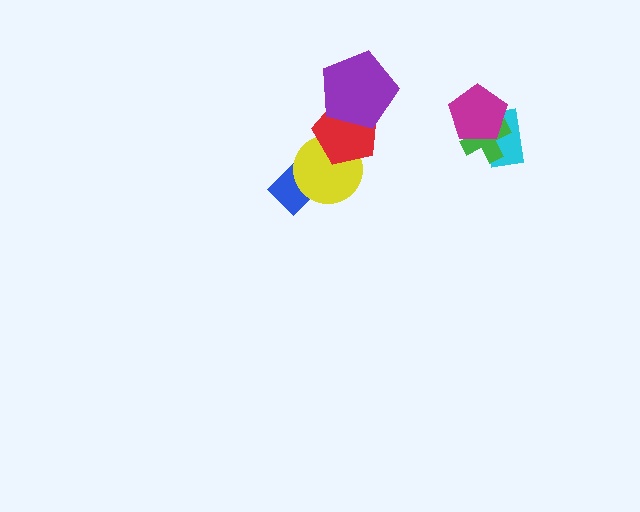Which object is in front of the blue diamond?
The yellow circle is in front of the blue diamond.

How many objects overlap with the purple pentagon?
1 object overlaps with the purple pentagon.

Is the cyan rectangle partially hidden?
Yes, it is partially covered by another shape.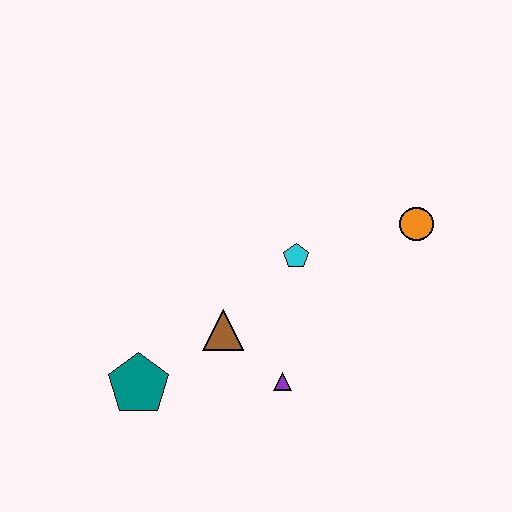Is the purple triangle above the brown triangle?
No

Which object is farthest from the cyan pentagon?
The teal pentagon is farthest from the cyan pentagon.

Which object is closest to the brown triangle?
The purple triangle is closest to the brown triangle.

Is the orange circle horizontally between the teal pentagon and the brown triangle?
No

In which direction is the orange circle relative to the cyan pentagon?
The orange circle is to the right of the cyan pentagon.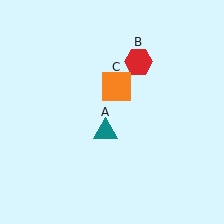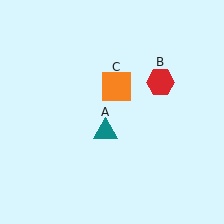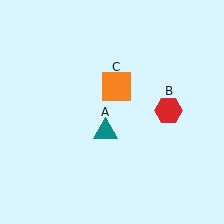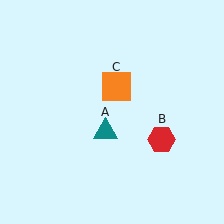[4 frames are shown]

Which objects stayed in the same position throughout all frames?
Teal triangle (object A) and orange square (object C) remained stationary.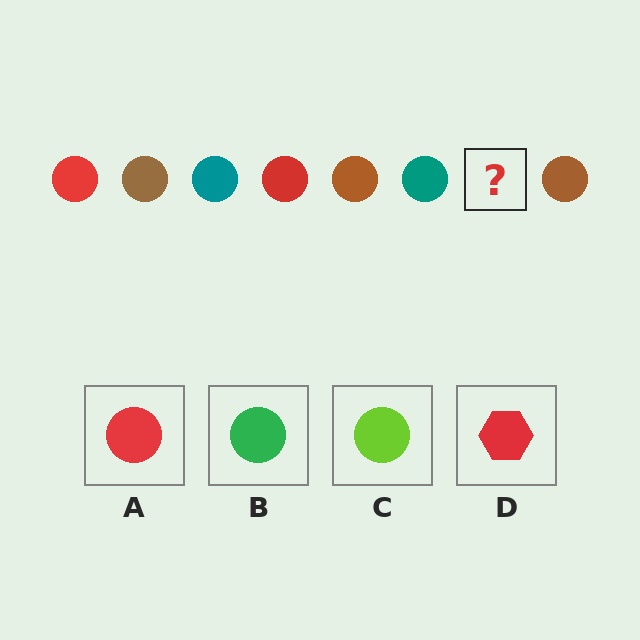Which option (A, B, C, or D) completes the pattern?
A.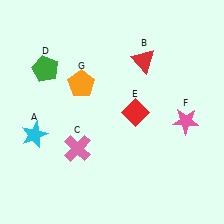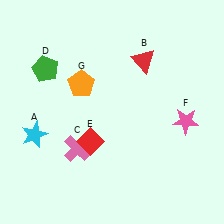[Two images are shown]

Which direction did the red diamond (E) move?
The red diamond (E) moved left.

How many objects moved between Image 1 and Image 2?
1 object moved between the two images.